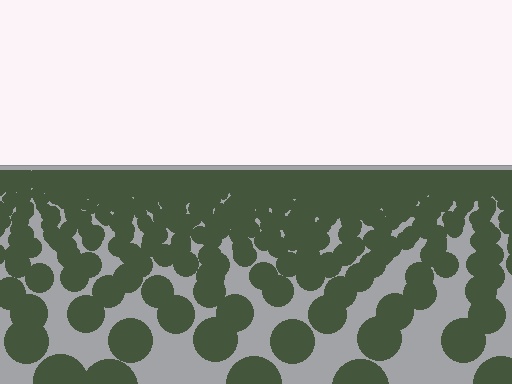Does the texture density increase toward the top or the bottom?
Density increases toward the top.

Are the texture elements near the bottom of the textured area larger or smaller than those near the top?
Larger. Near the bottom, elements are closer to the viewer and appear at a bigger on-screen size.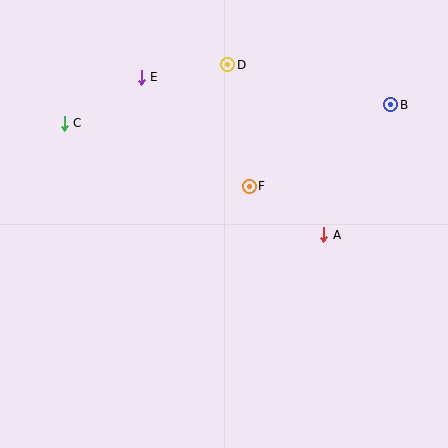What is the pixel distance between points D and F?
The distance between D and F is 124 pixels.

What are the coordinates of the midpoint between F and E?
The midpoint between F and E is at (195, 132).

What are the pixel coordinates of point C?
Point C is at (64, 123).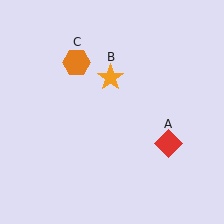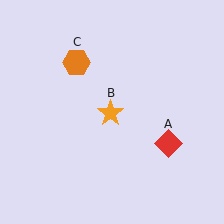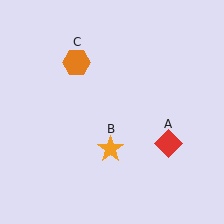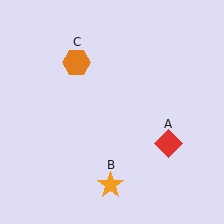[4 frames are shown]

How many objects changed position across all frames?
1 object changed position: orange star (object B).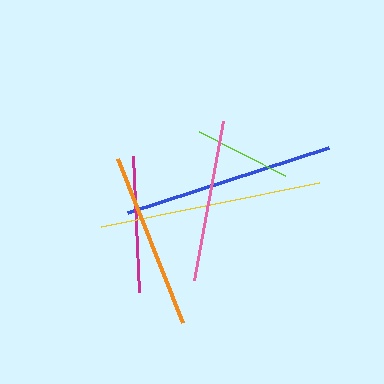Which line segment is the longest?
The yellow line is the longest at approximately 223 pixels.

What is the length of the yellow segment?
The yellow segment is approximately 223 pixels long.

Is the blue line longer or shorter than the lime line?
The blue line is longer than the lime line.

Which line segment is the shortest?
The lime line is the shortest at approximately 96 pixels.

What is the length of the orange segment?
The orange segment is approximately 177 pixels long.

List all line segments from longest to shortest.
From longest to shortest: yellow, blue, orange, pink, magenta, lime.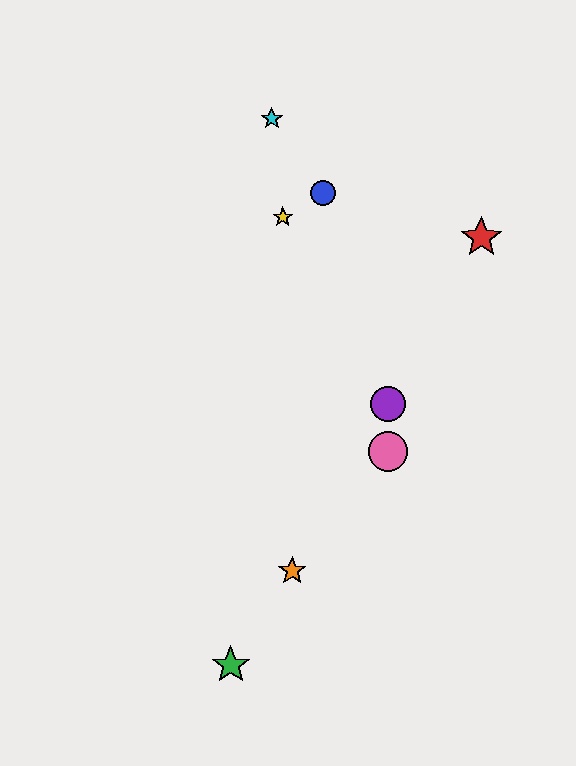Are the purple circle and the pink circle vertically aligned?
Yes, both are at x≈388.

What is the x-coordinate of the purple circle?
The purple circle is at x≈388.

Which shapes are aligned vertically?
The purple circle, the pink circle are aligned vertically.